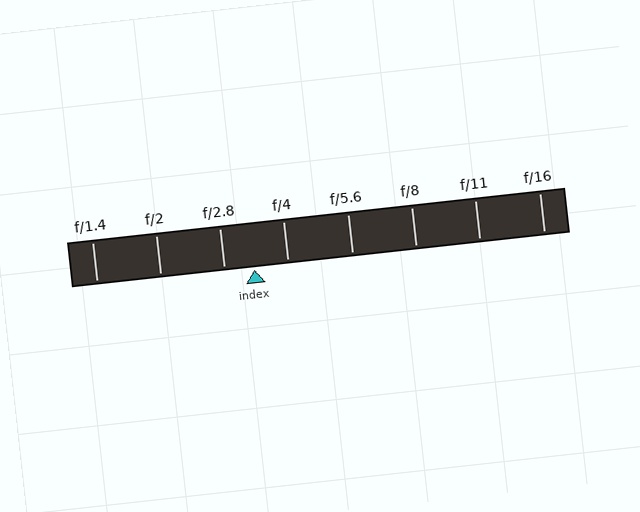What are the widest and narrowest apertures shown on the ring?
The widest aperture shown is f/1.4 and the narrowest is f/16.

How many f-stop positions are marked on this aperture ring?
There are 8 f-stop positions marked.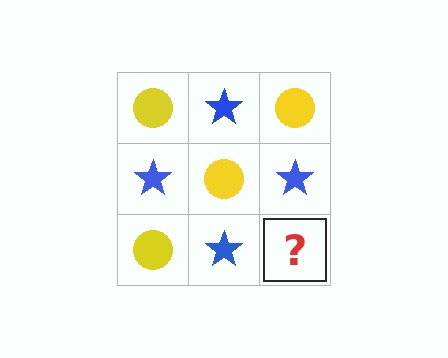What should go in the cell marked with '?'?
The missing cell should contain a yellow circle.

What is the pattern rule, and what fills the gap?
The rule is that it alternates yellow circle and blue star in a checkerboard pattern. The gap should be filled with a yellow circle.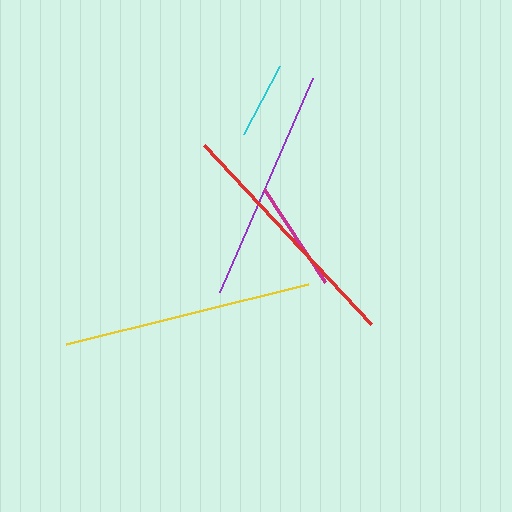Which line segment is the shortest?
The cyan line is the shortest at approximately 77 pixels.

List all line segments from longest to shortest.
From longest to shortest: yellow, red, purple, magenta, cyan.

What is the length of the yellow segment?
The yellow segment is approximately 249 pixels long.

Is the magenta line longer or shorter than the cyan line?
The magenta line is longer than the cyan line.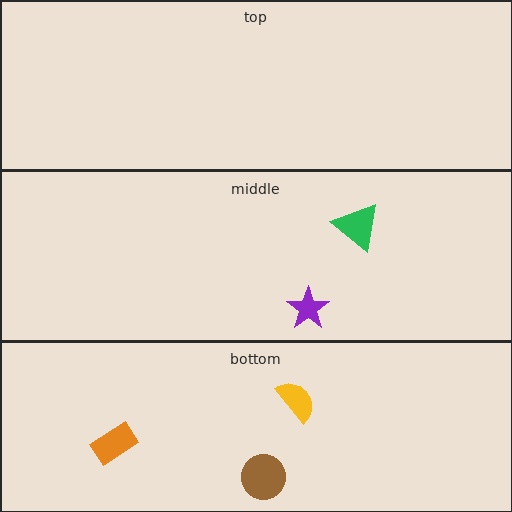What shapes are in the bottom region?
The yellow semicircle, the orange rectangle, the brown circle.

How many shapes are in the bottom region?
3.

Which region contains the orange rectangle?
The bottom region.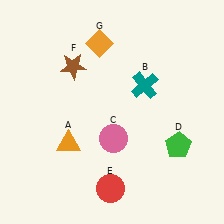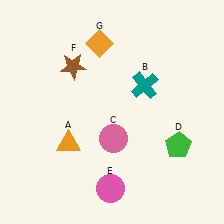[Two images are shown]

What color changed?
The circle (E) changed from red in Image 1 to pink in Image 2.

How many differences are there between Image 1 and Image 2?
There is 1 difference between the two images.